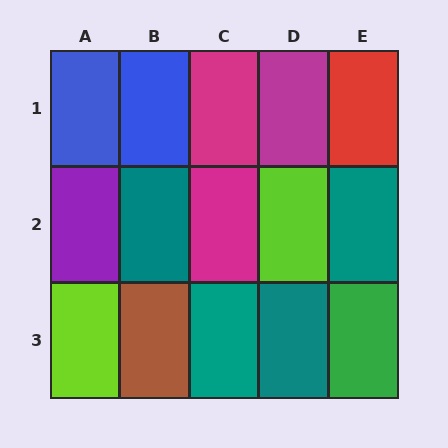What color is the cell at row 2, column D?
Lime.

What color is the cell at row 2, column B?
Teal.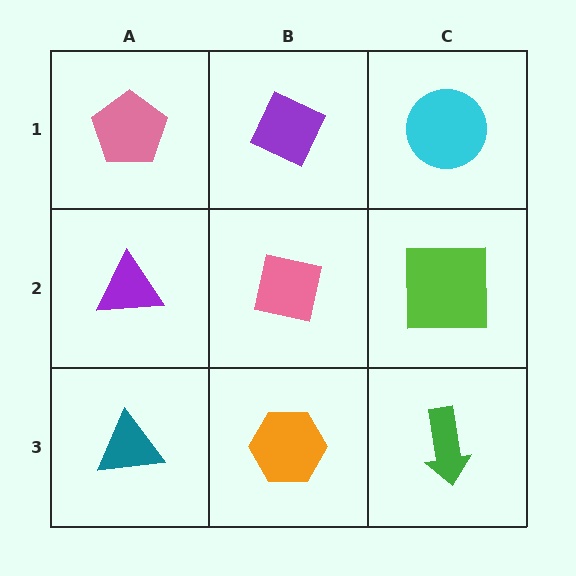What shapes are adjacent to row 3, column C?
A lime square (row 2, column C), an orange hexagon (row 3, column B).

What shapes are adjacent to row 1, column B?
A pink square (row 2, column B), a pink pentagon (row 1, column A), a cyan circle (row 1, column C).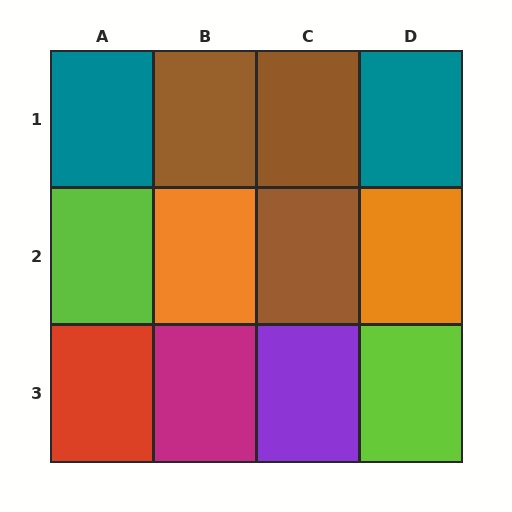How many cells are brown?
3 cells are brown.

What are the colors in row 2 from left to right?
Lime, orange, brown, orange.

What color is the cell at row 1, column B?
Brown.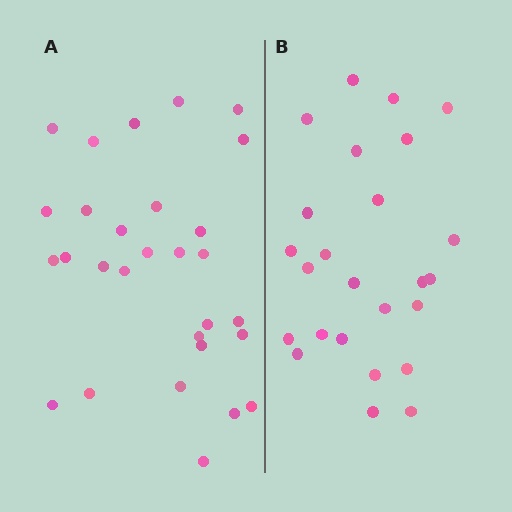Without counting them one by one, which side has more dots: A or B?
Region A (the left region) has more dots.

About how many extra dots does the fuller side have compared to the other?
Region A has about 4 more dots than region B.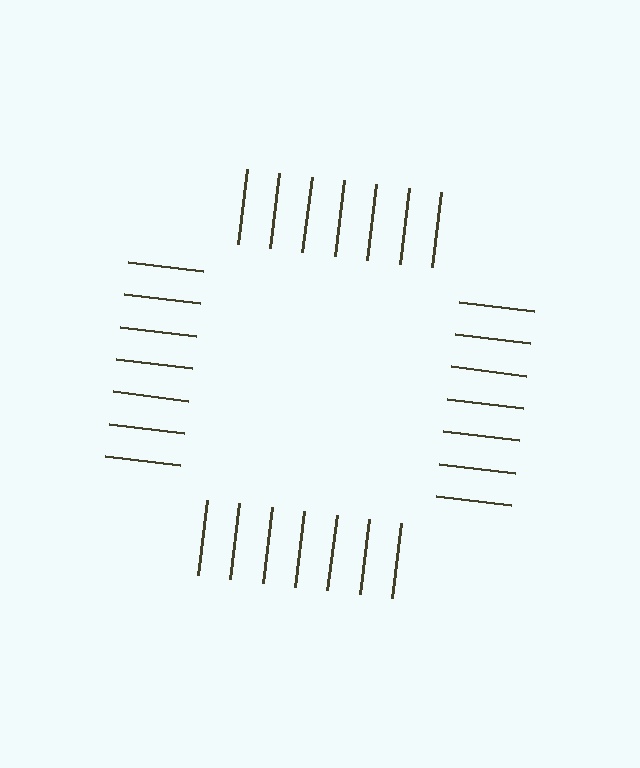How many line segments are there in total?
28 — 7 along each of the 4 edges.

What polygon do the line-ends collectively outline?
An illusory square — the line segments terminate on its edges but no continuous stroke is drawn.